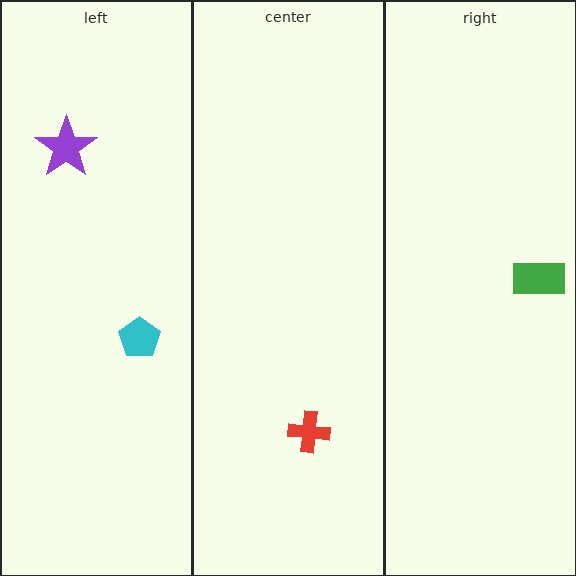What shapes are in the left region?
The purple star, the cyan pentagon.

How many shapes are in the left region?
2.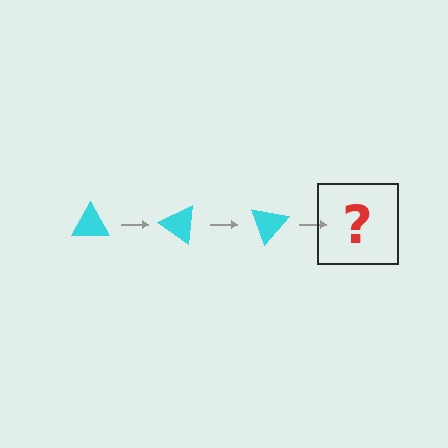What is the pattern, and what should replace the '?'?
The pattern is that the triangle rotates 35 degrees each step. The '?' should be a cyan triangle rotated 105 degrees.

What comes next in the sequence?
The next element should be a cyan triangle rotated 105 degrees.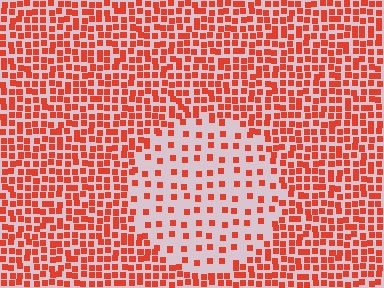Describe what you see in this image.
The image contains small red elements arranged at two different densities. A circle-shaped region is visible where the elements are less densely packed than the surrounding area.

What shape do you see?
I see a circle.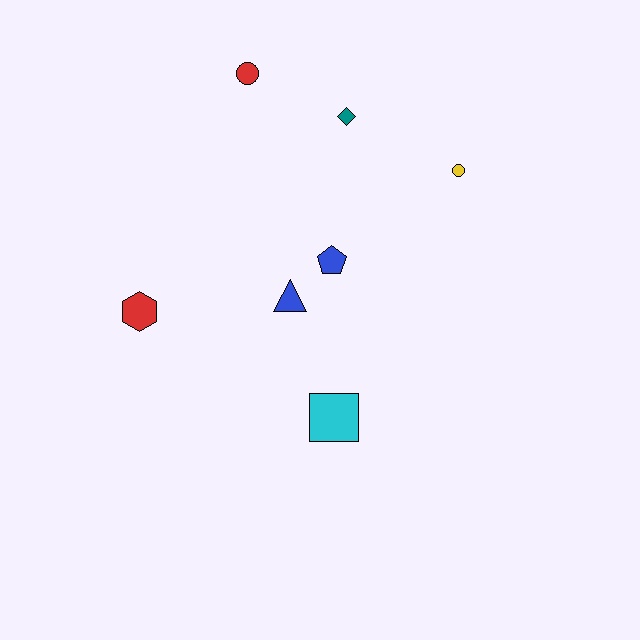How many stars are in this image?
There are no stars.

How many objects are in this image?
There are 7 objects.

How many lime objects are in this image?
There are no lime objects.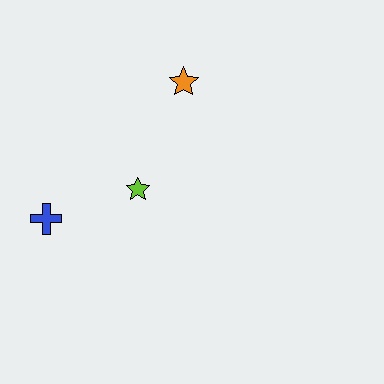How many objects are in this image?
There are 3 objects.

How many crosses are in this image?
There is 1 cross.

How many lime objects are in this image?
There is 1 lime object.